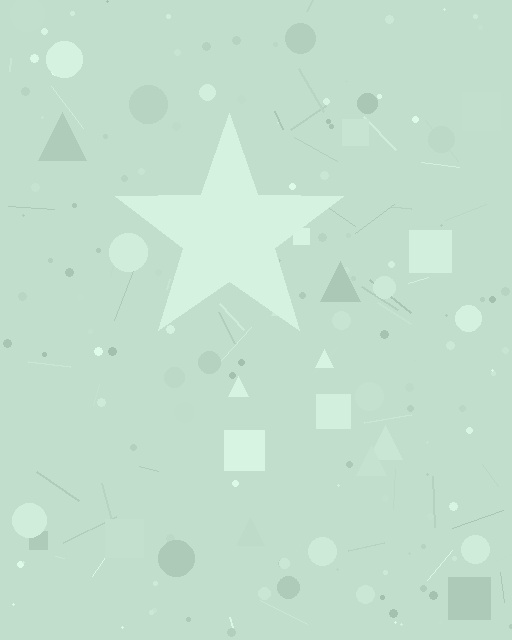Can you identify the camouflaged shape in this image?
The camouflaged shape is a star.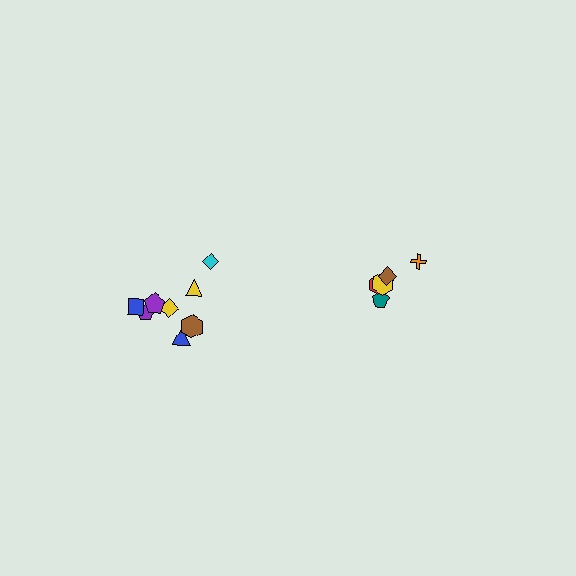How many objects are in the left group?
There are 8 objects.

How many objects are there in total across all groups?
There are 13 objects.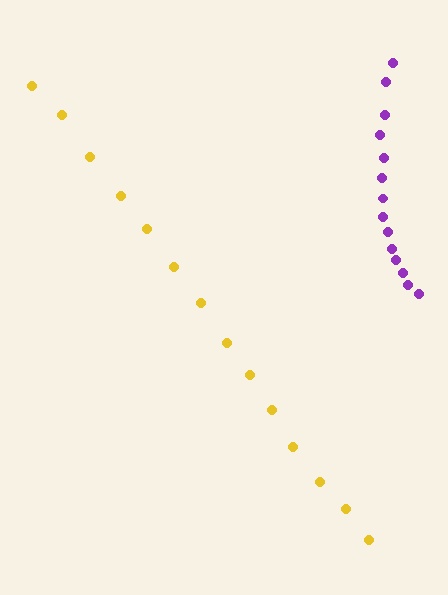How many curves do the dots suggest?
There are 2 distinct paths.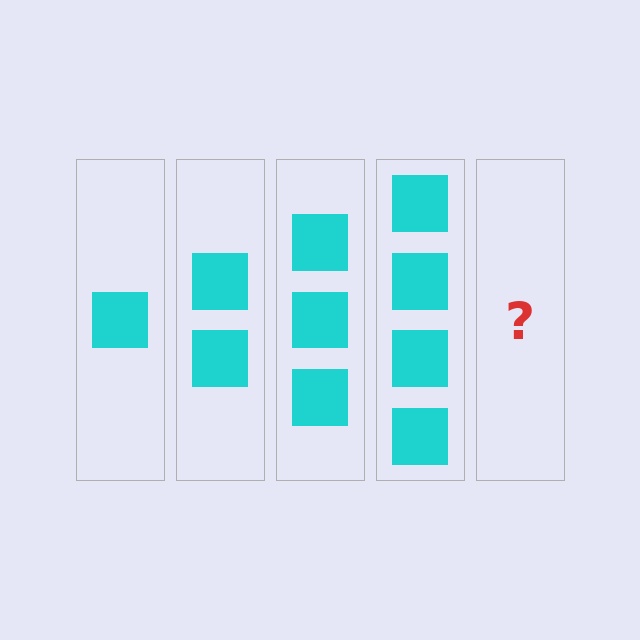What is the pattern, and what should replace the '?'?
The pattern is that each step adds one more square. The '?' should be 5 squares.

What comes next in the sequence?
The next element should be 5 squares.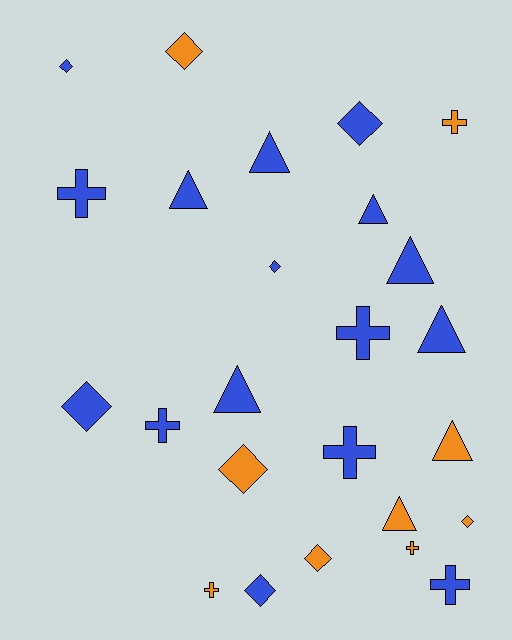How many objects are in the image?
There are 25 objects.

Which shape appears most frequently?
Diamond, with 9 objects.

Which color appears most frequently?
Blue, with 16 objects.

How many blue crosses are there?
There are 5 blue crosses.